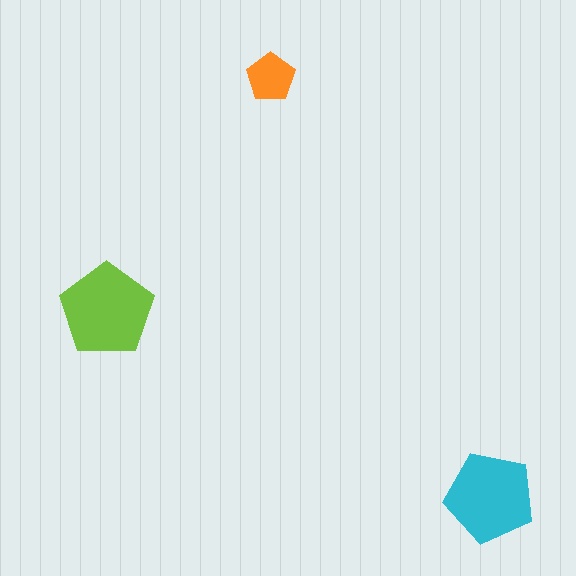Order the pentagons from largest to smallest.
the lime one, the cyan one, the orange one.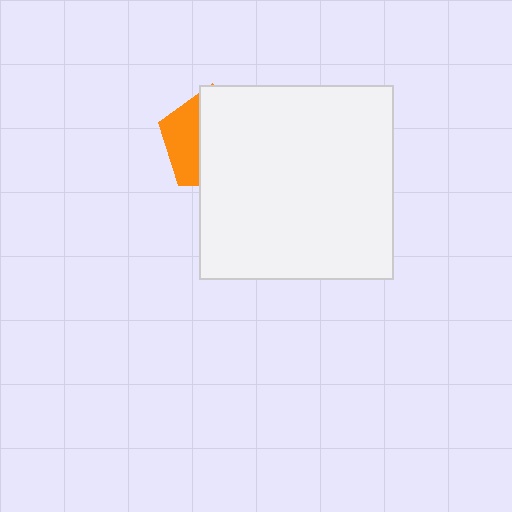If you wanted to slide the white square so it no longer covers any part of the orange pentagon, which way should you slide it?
Slide it right — that is the most direct way to separate the two shapes.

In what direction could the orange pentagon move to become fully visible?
The orange pentagon could move left. That would shift it out from behind the white square entirely.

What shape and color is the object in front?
The object in front is a white square.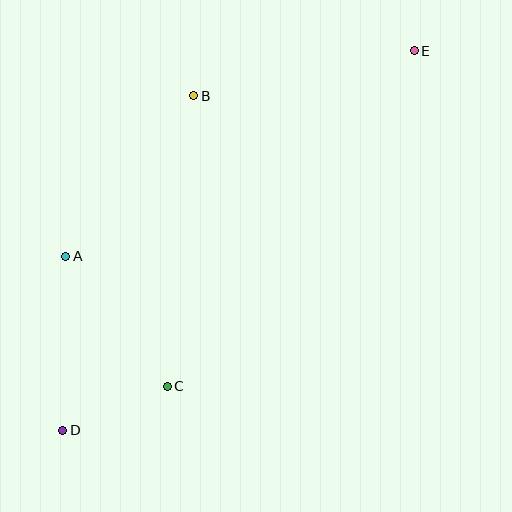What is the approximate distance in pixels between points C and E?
The distance between C and E is approximately 417 pixels.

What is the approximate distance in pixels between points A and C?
The distance between A and C is approximately 165 pixels.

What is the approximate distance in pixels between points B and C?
The distance between B and C is approximately 292 pixels.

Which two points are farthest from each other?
Points D and E are farthest from each other.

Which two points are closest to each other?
Points C and D are closest to each other.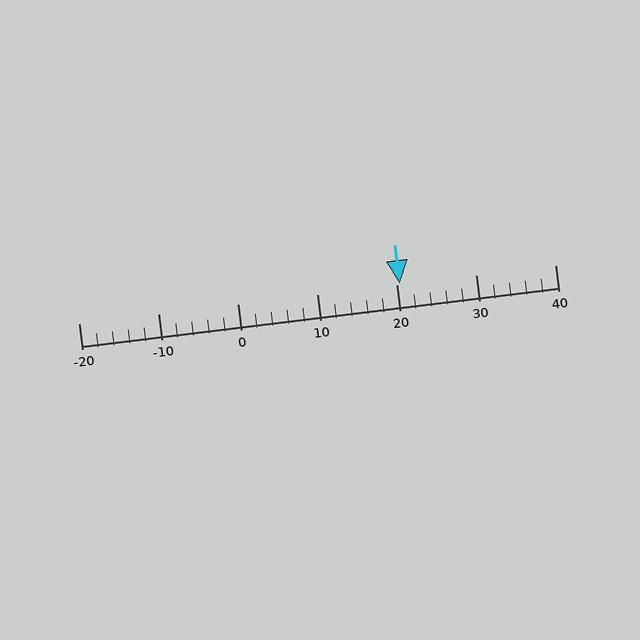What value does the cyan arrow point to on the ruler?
The cyan arrow points to approximately 20.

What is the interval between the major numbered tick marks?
The major tick marks are spaced 10 units apart.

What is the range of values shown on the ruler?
The ruler shows values from -20 to 40.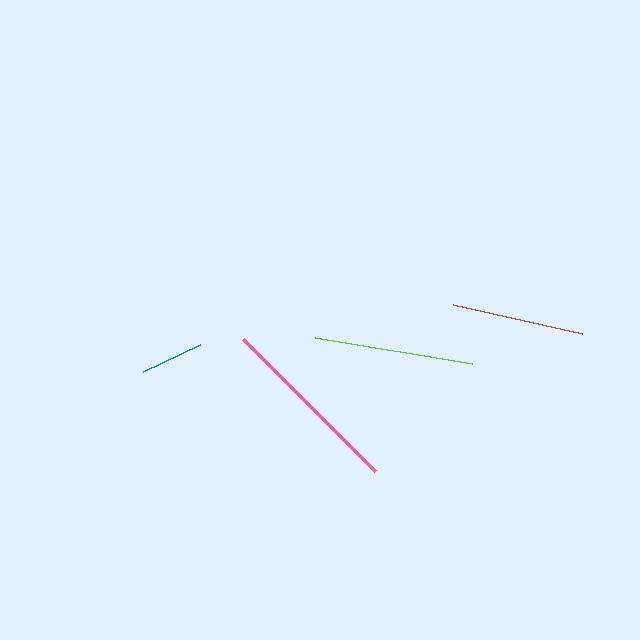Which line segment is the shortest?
The teal line is the shortest at approximately 63 pixels.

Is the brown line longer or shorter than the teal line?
The brown line is longer than the teal line.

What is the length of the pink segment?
The pink segment is approximately 187 pixels long.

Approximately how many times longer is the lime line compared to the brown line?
The lime line is approximately 1.2 times the length of the brown line.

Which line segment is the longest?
The pink line is the longest at approximately 187 pixels.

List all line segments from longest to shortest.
From longest to shortest: pink, lime, brown, teal.